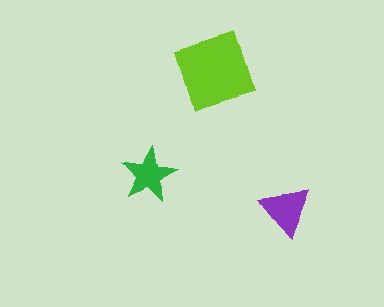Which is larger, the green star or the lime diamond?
The lime diamond.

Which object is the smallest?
The green star.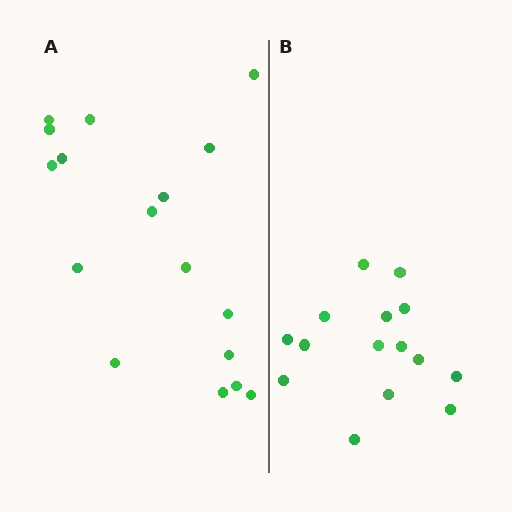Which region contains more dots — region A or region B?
Region A (the left region) has more dots.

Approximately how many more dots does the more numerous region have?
Region A has just a few more — roughly 2 or 3 more dots than region B.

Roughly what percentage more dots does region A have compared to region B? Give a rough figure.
About 15% more.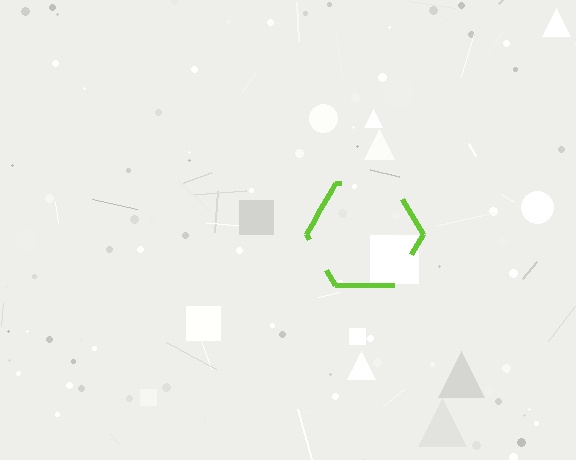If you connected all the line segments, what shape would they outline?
They would outline a hexagon.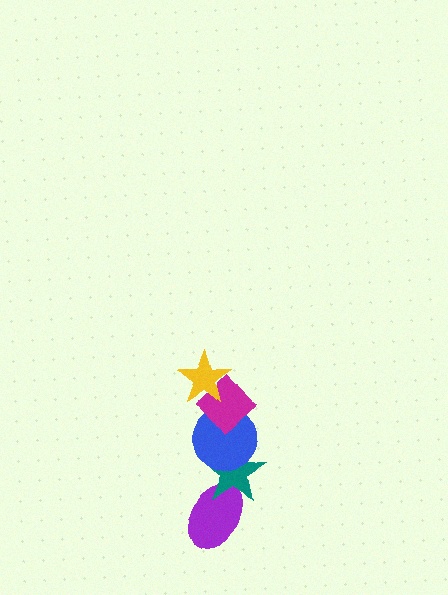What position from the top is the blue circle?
The blue circle is 3rd from the top.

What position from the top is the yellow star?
The yellow star is 1st from the top.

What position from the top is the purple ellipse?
The purple ellipse is 5th from the top.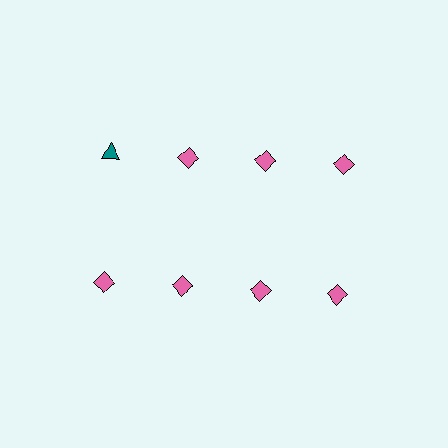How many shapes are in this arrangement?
There are 8 shapes arranged in a grid pattern.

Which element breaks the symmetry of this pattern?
The teal triangle in the top row, leftmost column breaks the symmetry. All other shapes are pink diamonds.